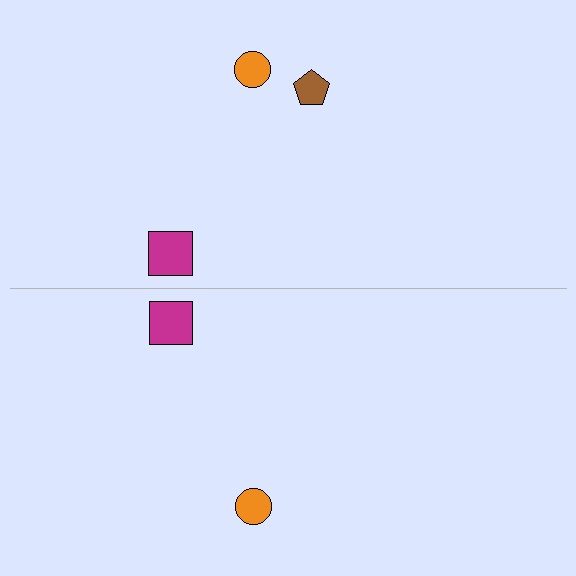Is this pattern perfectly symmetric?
No, the pattern is not perfectly symmetric. A brown pentagon is missing from the bottom side.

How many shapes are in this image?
There are 5 shapes in this image.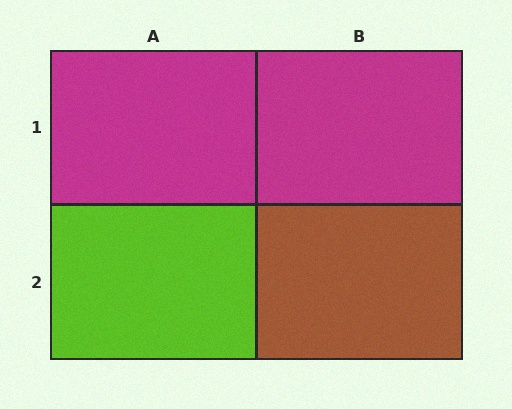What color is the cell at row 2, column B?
Brown.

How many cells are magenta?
2 cells are magenta.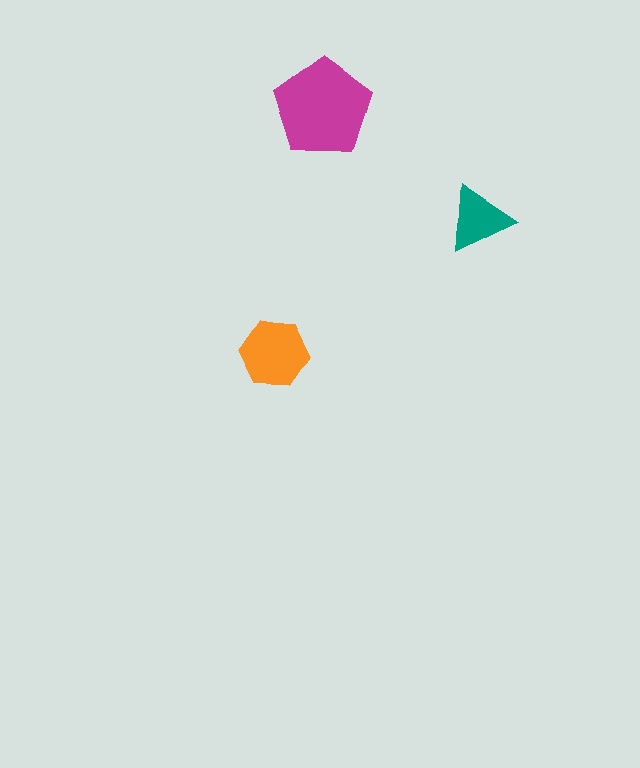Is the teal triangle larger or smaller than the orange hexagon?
Smaller.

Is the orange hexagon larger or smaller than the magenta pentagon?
Smaller.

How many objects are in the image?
There are 3 objects in the image.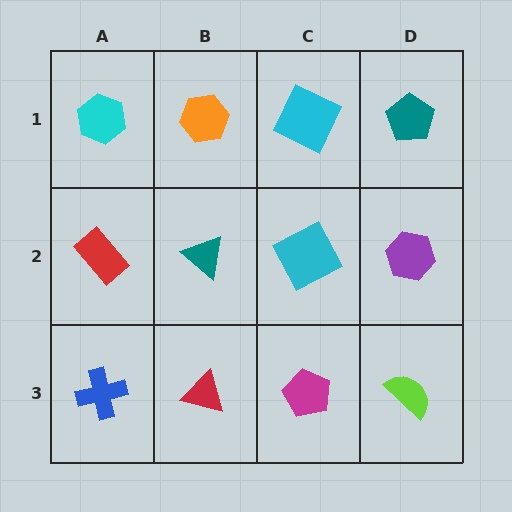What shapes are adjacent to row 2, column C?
A cyan square (row 1, column C), a magenta pentagon (row 3, column C), a teal triangle (row 2, column B), a purple hexagon (row 2, column D).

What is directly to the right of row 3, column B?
A magenta pentagon.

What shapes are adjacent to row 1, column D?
A purple hexagon (row 2, column D), a cyan square (row 1, column C).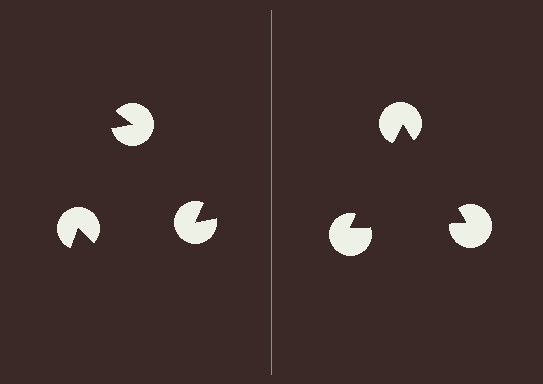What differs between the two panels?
The pac-man discs are positioned identically on both sides; only the wedge orientations differ. On the right they align to a triangle; on the left they are misaligned.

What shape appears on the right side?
An illusory triangle.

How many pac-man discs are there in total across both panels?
6 — 3 on each side.